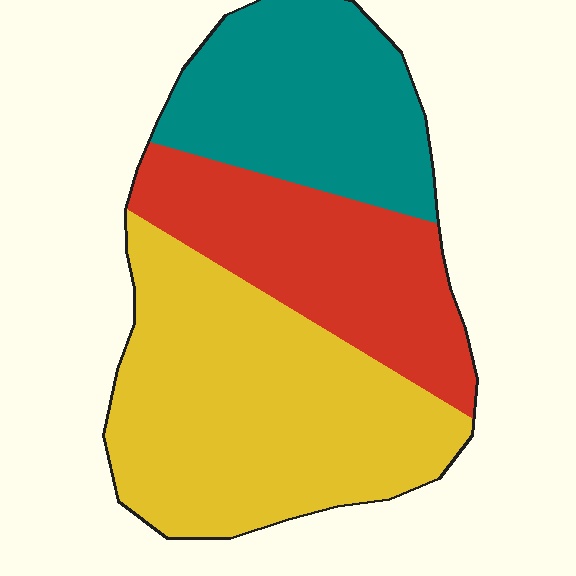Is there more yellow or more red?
Yellow.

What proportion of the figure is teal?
Teal takes up about one quarter (1/4) of the figure.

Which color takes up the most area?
Yellow, at roughly 45%.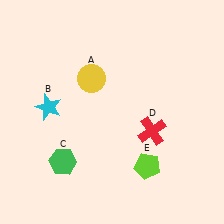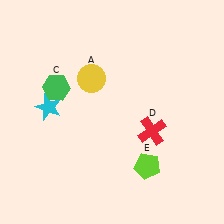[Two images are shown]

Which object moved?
The green hexagon (C) moved up.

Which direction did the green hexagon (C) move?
The green hexagon (C) moved up.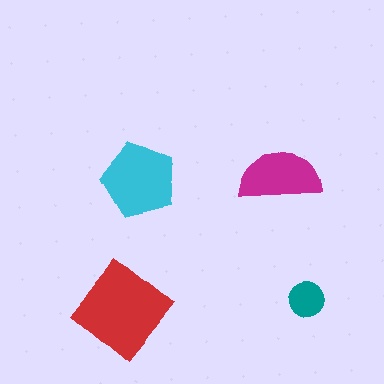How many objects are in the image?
There are 4 objects in the image.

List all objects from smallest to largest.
The teal circle, the magenta semicircle, the cyan pentagon, the red diamond.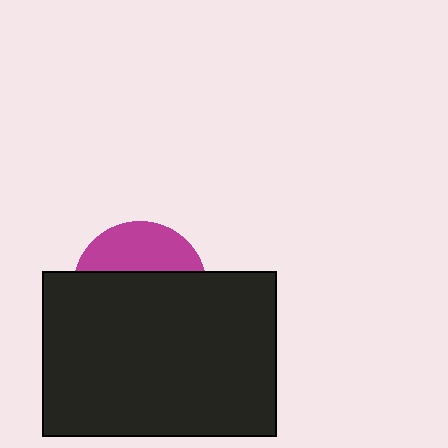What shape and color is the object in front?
The object in front is a black rectangle.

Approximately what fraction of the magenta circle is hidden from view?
Roughly 66% of the magenta circle is hidden behind the black rectangle.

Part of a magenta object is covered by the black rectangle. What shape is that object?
It is a circle.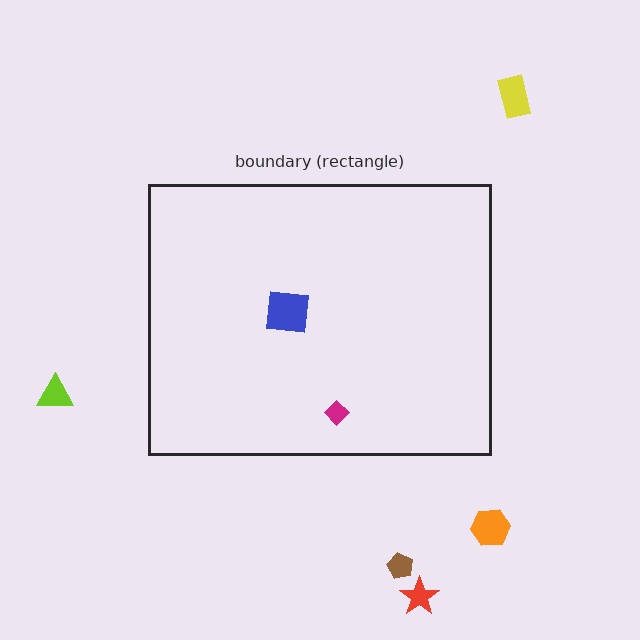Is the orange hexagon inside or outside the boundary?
Outside.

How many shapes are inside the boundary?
2 inside, 5 outside.